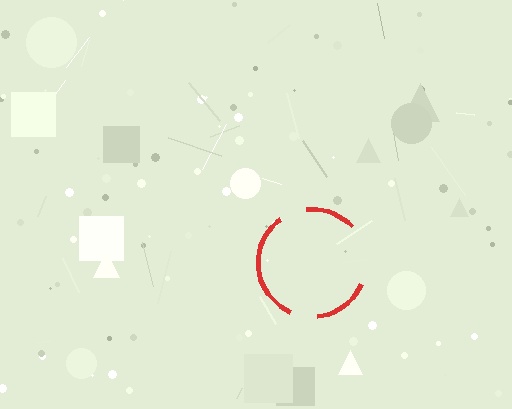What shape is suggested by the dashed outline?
The dashed outline suggests a circle.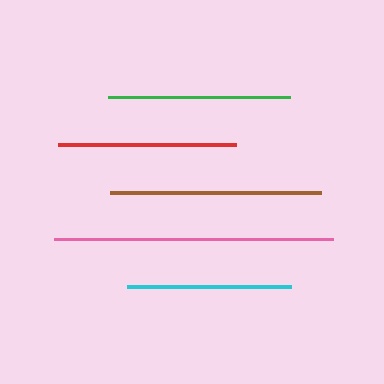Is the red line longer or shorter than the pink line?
The pink line is longer than the red line.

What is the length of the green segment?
The green segment is approximately 182 pixels long.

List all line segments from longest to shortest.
From longest to shortest: pink, brown, green, red, cyan.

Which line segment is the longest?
The pink line is the longest at approximately 279 pixels.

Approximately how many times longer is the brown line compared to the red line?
The brown line is approximately 1.2 times the length of the red line.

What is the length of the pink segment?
The pink segment is approximately 279 pixels long.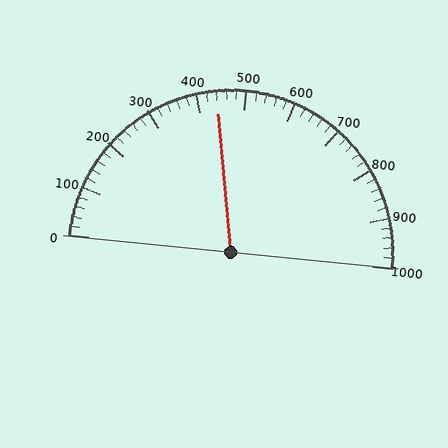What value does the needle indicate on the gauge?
The needle indicates approximately 440.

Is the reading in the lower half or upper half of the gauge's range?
The reading is in the lower half of the range (0 to 1000).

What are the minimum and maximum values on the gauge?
The gauge ranges from 0 to 1000.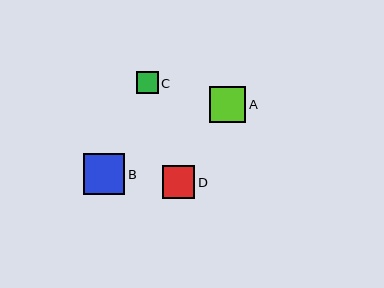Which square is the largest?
Square B is the largest with a size of approximately 41 pixels.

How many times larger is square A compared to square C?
Square A is approximately 1.7 times the size of square C.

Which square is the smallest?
Square C is the smallest with a size of approximately 22 pixels.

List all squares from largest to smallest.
From largest to smallest: B, A, D, C.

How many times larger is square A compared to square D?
Square A is approximately 1.1 times the size of square D.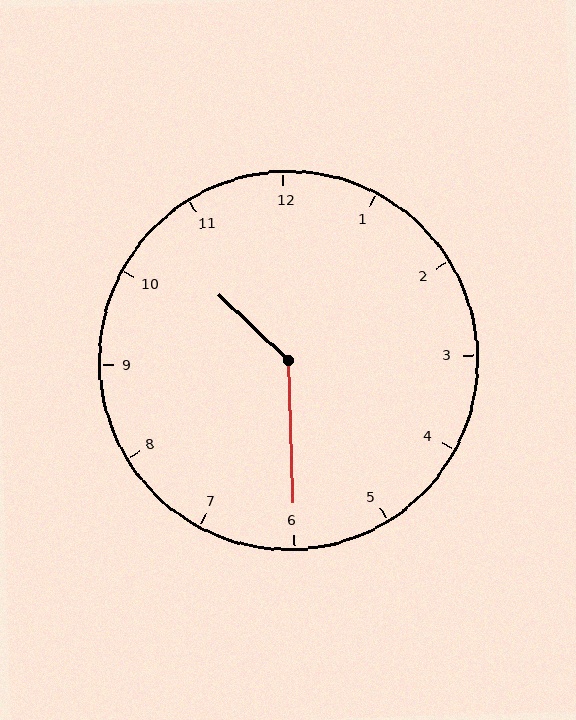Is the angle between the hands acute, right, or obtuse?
It is obtuse.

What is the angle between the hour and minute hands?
Approximately 135 degrees.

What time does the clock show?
10:30.